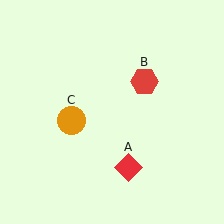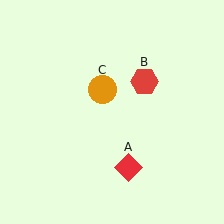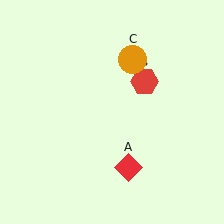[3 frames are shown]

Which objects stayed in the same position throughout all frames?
Red diamond (object A) and red hexagon (object B) remained stationary.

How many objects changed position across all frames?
1 object changed position: orange circle (object C).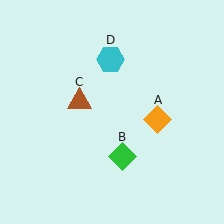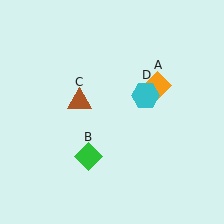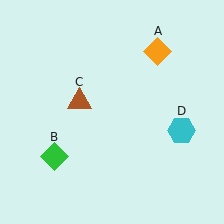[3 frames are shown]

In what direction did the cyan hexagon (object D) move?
The cyan hexagon (object D) moved down and to the right.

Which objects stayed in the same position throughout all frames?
Brown triangle (object C) remained stationary.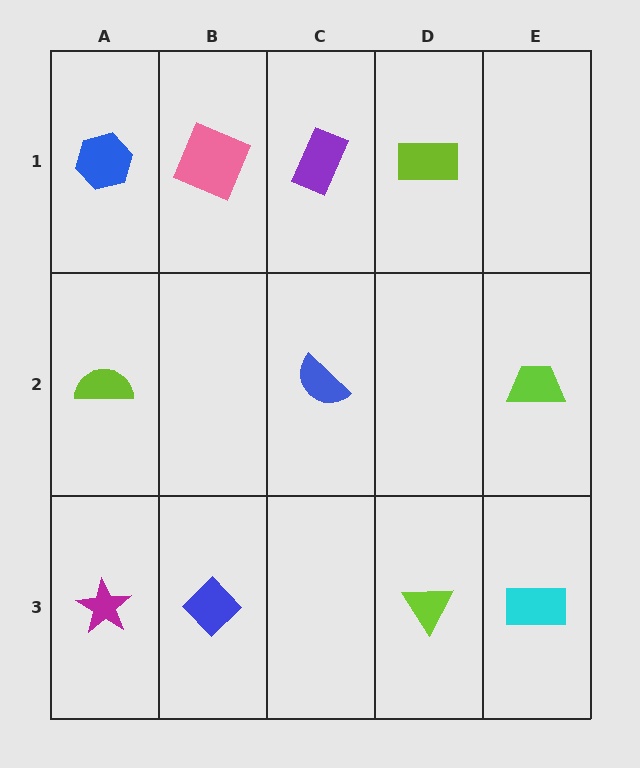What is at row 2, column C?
A blue semicircle.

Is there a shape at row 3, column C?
No, that cell is empty.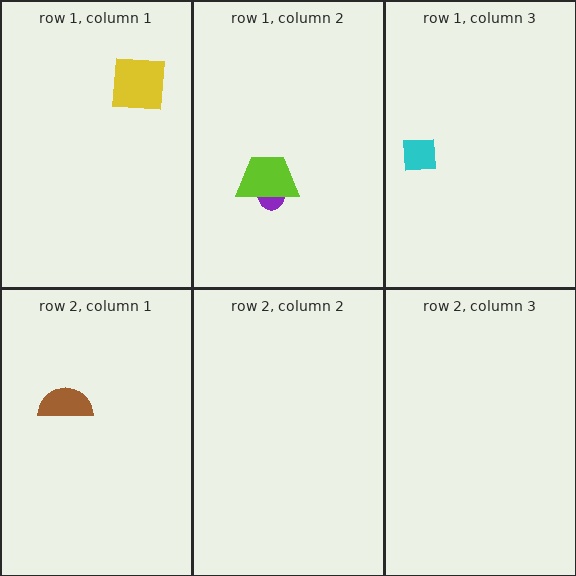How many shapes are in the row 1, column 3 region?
1.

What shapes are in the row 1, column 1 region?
The yellow square.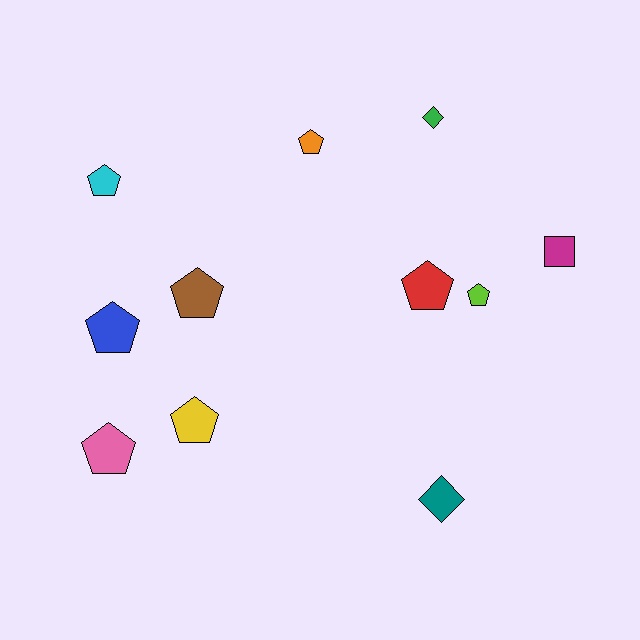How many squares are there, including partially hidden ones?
There is 1 square.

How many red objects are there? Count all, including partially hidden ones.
There is 1 red object.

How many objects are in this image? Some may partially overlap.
There are 11 objects.